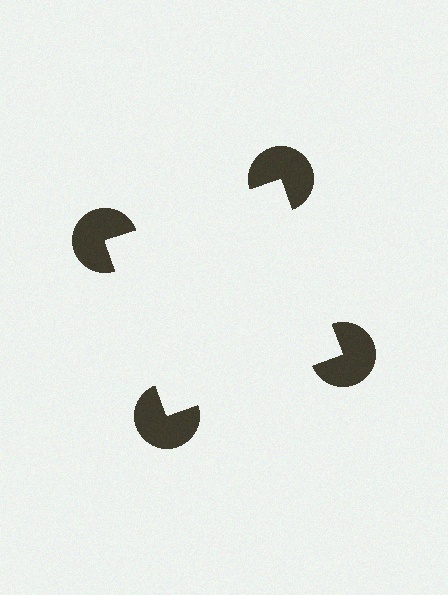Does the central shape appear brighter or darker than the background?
It typically appears slightly brighter than the background, even though no actual brightness change is drawn.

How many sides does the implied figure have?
4 sides.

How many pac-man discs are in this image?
There are 4 — one at each vertex of the illusory square.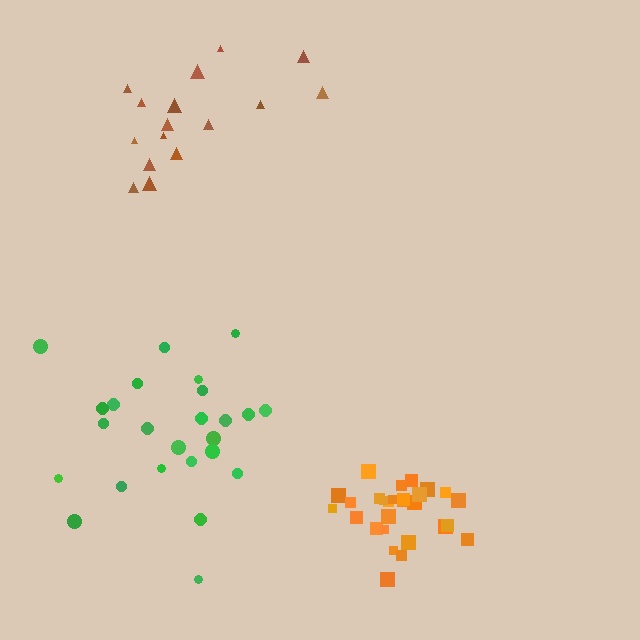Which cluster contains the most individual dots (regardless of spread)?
Orange (28).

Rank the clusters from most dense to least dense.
orange, green, brown.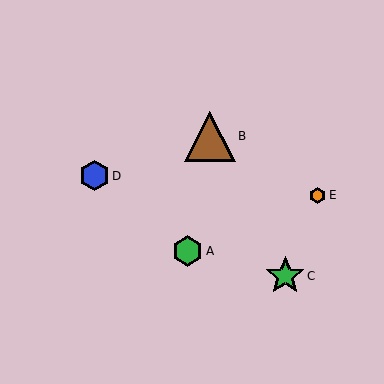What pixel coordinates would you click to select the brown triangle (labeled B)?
Click at (210, 136) to select the brown triangle B.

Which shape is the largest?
The brown triangle (labeled B) is the largest.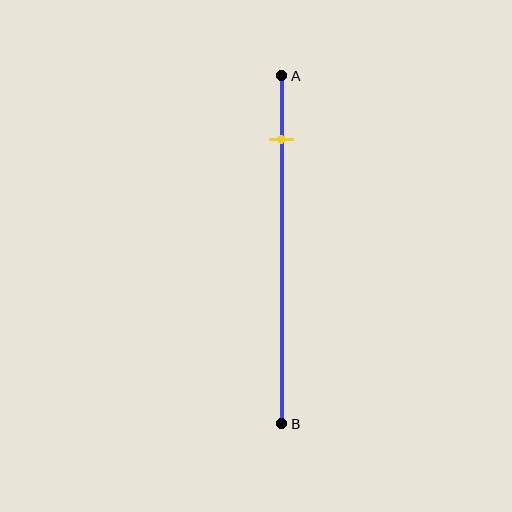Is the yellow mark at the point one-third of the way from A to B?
No, the mark is at about 20% from A, not at the 33% one-third point.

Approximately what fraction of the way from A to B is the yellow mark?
The yellow mark is approximately 20% of the way from A to B.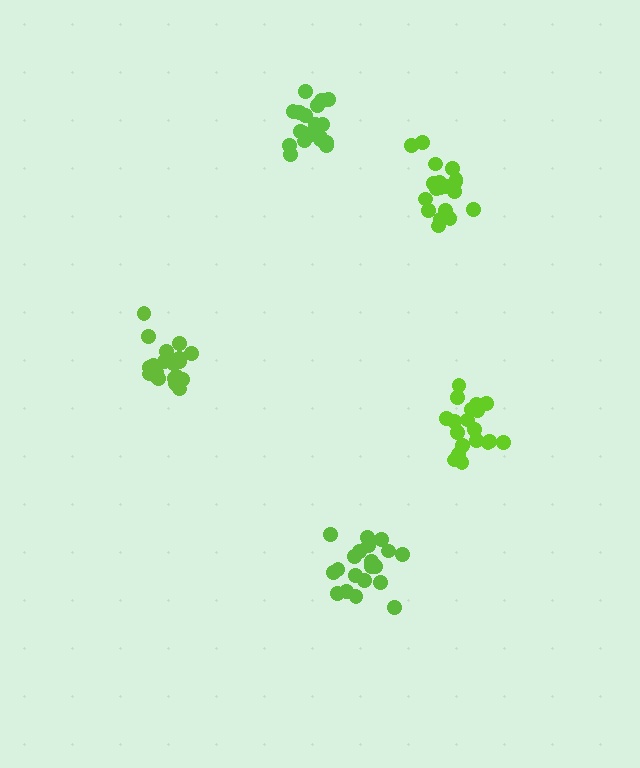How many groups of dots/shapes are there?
There are 5 groups.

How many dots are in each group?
Group 1: 20 dots, Group 2: 20 dots, Group 3: 20 dots, Group 4: 19 dots, Group 5: 19 dots (98 total).